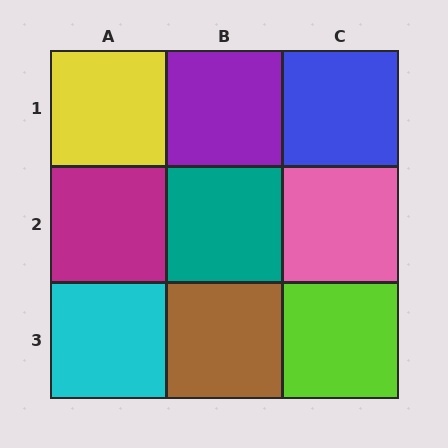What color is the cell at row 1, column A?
Yellow.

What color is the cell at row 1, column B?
Purple.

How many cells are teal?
1 cell is teal.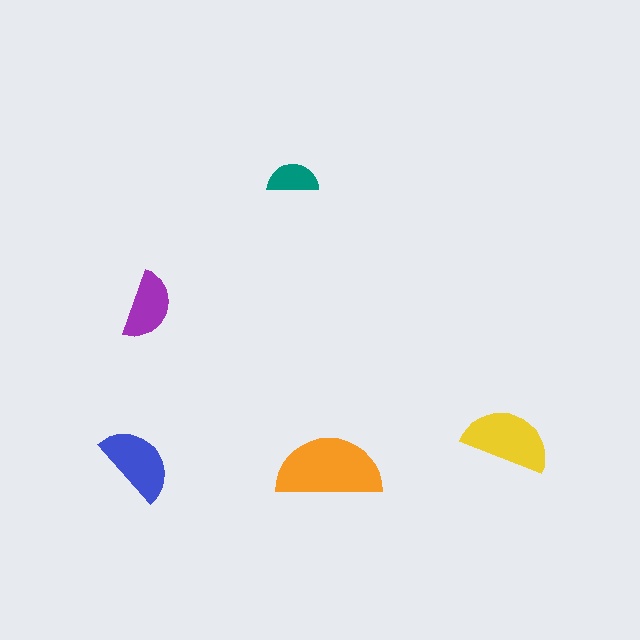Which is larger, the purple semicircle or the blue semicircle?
The blue one.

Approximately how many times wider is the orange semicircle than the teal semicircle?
About 2 times wider.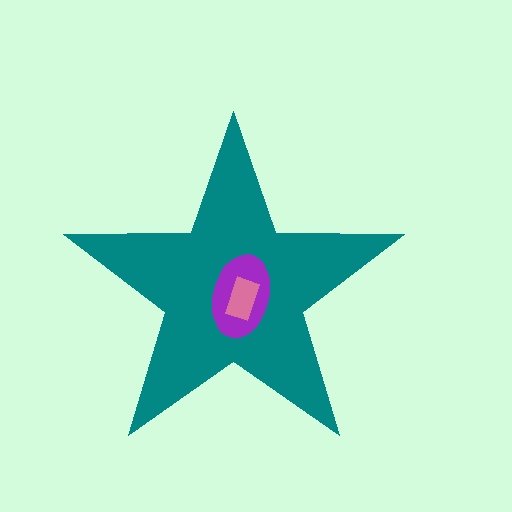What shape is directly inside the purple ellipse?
The pink rectangle.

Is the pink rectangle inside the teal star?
Yes.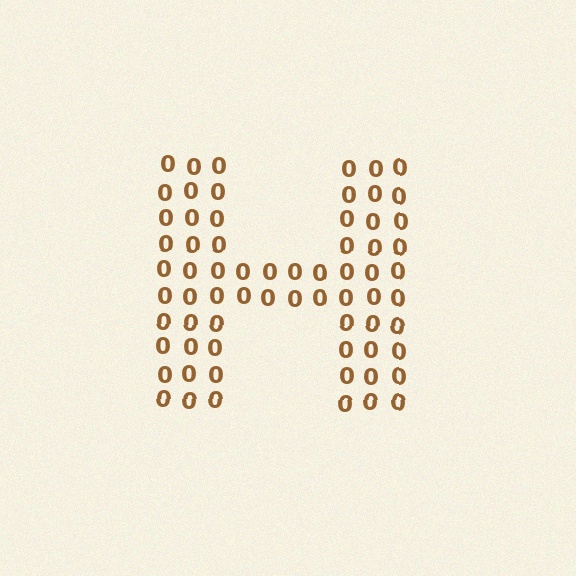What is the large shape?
The large shape is the letter H.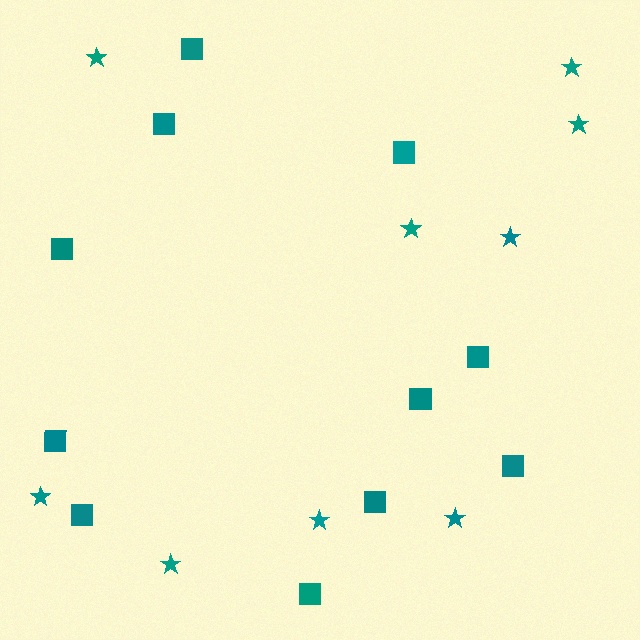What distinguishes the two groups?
There are 2 groups: one group of stars (9) and one group of squares (11).